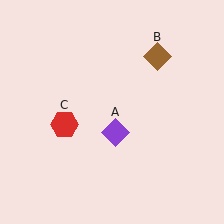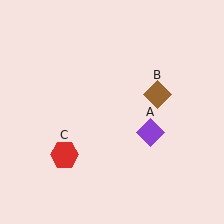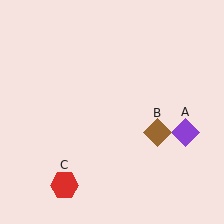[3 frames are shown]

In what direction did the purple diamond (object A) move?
The purple diamond (object A) moved right.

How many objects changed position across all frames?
3 objects changed position: purple diamond (object A), brown diamond (object B), red hexagon (object C).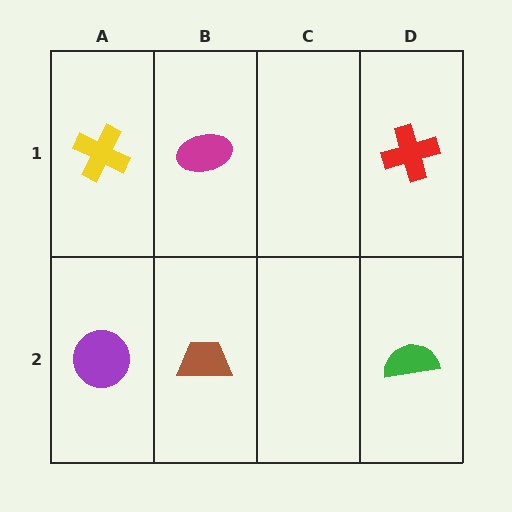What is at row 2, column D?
A green semicircle.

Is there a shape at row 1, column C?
No, that cell is empty.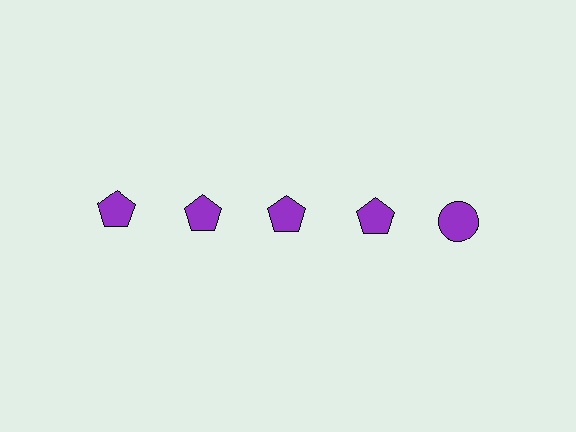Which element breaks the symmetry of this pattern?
The purple circle in the top row, rightmost column breaks the symmetry. All other shapes are purple pentagons.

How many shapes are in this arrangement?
There are 5 shapes arranged in a grid pattern.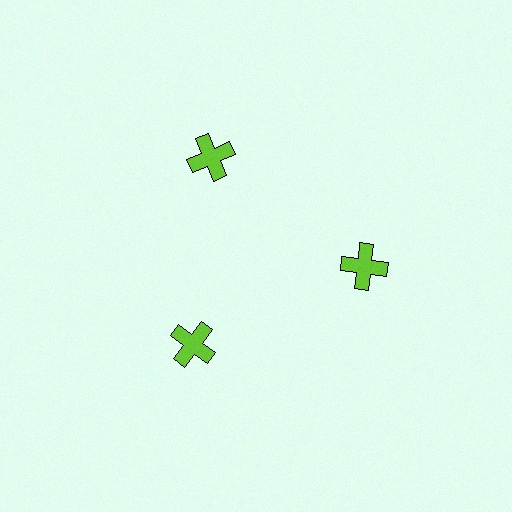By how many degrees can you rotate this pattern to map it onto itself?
The pattern maps onto itself every 120 degrees of rotation.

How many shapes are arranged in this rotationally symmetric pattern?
There are 3 shapes, arranged in 3 groups of 1.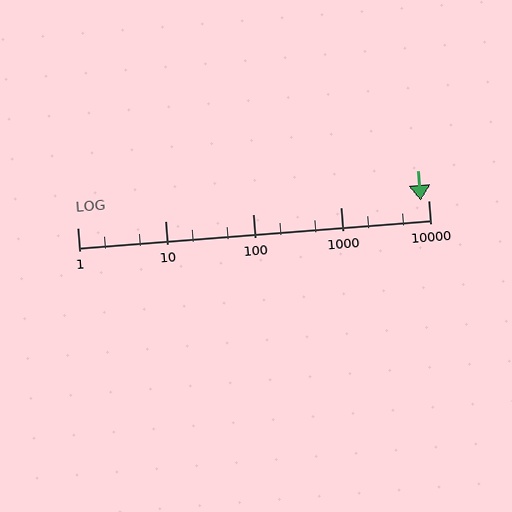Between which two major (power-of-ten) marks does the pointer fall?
The pointer is between 1000 and 10000.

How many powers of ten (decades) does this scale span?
The scale spans 4 decades, from 1 to 10000.